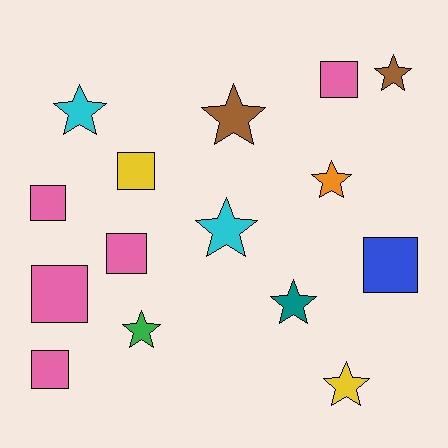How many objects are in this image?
There are 15 objects.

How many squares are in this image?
There are 7 squares.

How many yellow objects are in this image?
There are 2 yellow objects.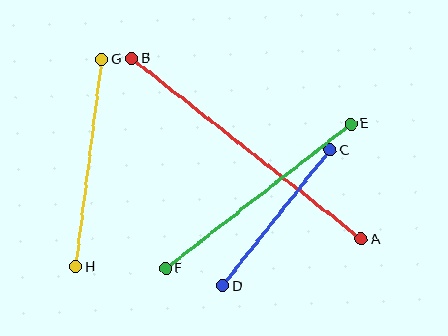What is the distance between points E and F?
The distance is approximately 235 pixels.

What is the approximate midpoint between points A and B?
The midpoint is at approximately (247, 149) pixels.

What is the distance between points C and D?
The distance is approximately 173 pixels.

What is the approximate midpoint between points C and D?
The midpoint is at approximately (276, 218) pixels.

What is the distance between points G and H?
The distance is approximately 209 pixels.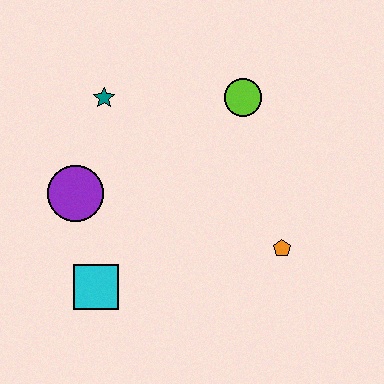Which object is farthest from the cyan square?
The lime circle is farthest from the cyan square.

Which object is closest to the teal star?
The purple circle is closest to the teal star.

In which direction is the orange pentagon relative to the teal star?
The orange pentagon is to the right of the teal star.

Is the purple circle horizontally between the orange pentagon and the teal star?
No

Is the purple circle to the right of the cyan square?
No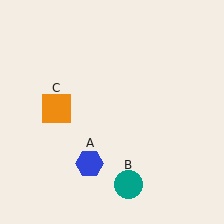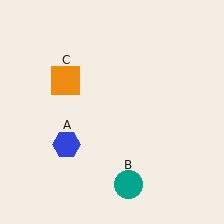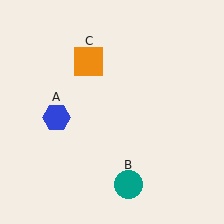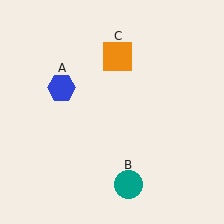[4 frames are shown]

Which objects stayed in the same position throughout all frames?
Teal circle (object B) remained stationary.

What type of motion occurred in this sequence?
The blue hexagon (object A), orange square (object C) rotated clockwise around the center of the scene.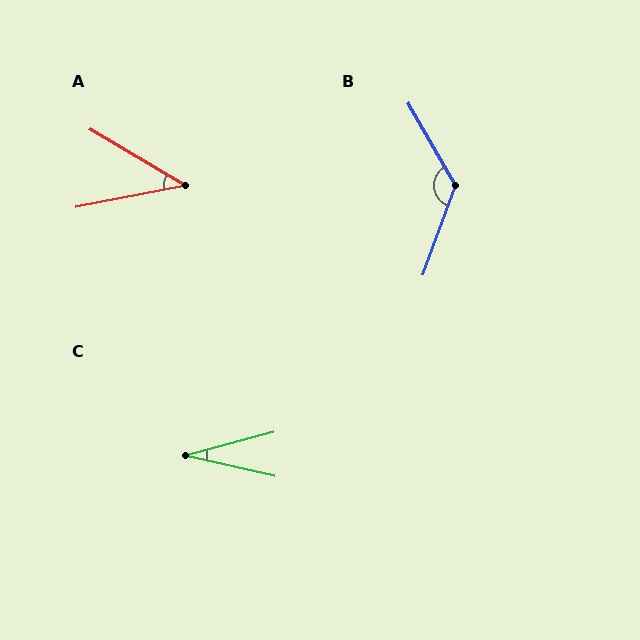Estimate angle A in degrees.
Approximately 42 degrees.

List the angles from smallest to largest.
C (28°), A (42°), B (130°).